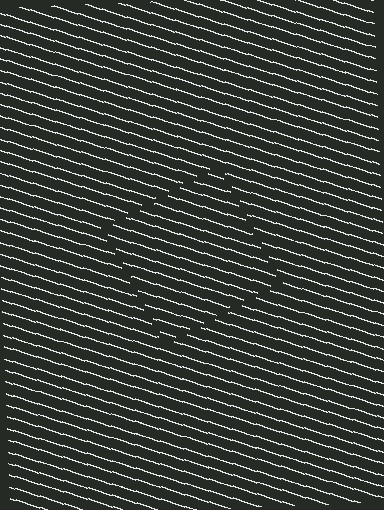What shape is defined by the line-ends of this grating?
An illusory square. The interior of the shape contains the same grating, shifted by half a period — the contour is defined by the phase discontinuity where line-ends from the inner and outer gratings abut.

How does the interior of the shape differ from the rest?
The interior of the shape contains the same grating, shifted by half a period — the contour is defined by the phase discontinuity where line-ends from the inner and outer gratings abut.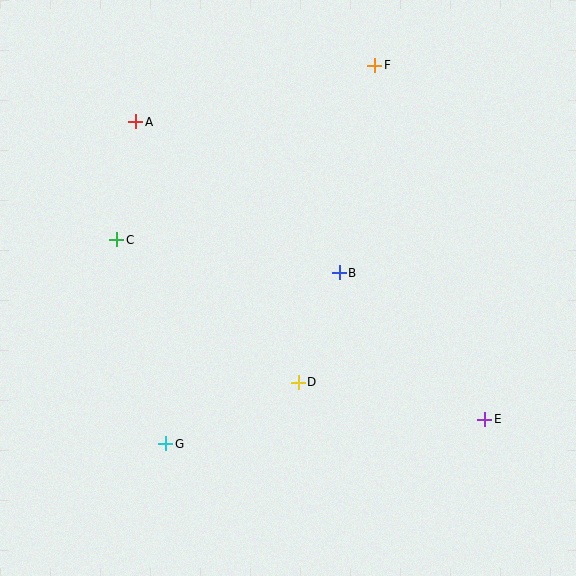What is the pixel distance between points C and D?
The distance between C and D is 231 pixels.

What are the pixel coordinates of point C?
Point C is at (117, 240).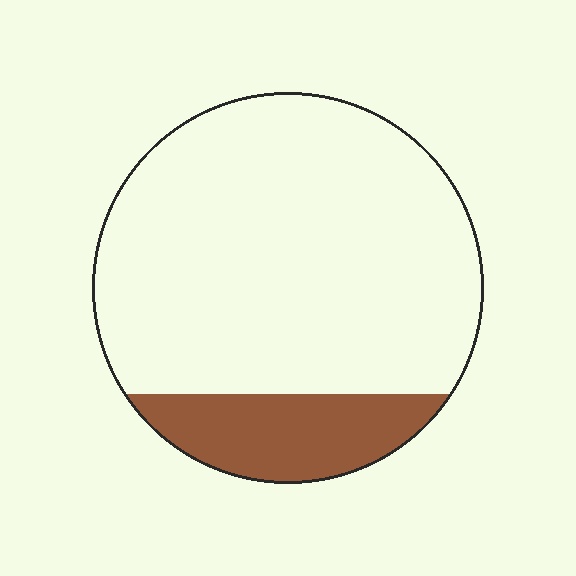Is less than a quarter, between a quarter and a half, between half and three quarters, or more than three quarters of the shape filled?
Less than a quarter.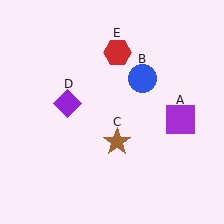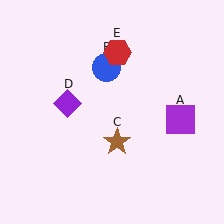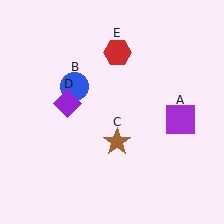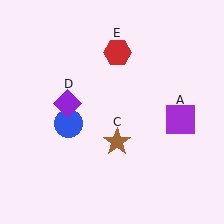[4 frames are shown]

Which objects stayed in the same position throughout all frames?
Purple square (object A) and brown star (object C) and purple diamond (object D) and red hexagon (object E) remained stationary.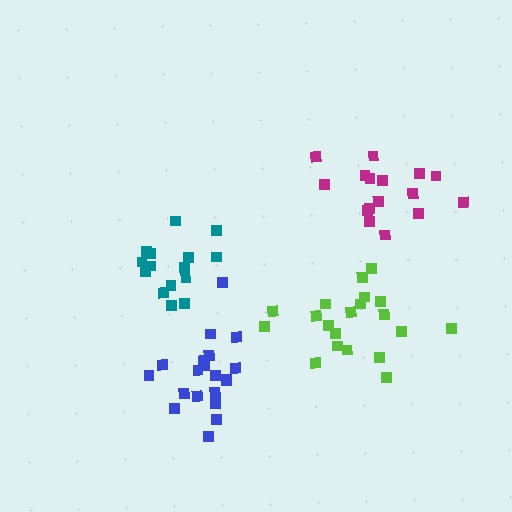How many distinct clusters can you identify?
There are 4 distinct clusters.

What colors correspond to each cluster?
The clusters are colored: lime, blue, magenta, teal.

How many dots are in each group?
Group 1: 20 dots, Group 2: 20 dots, Group 3: 16 dots, Group 4: 15 dots (71 total).